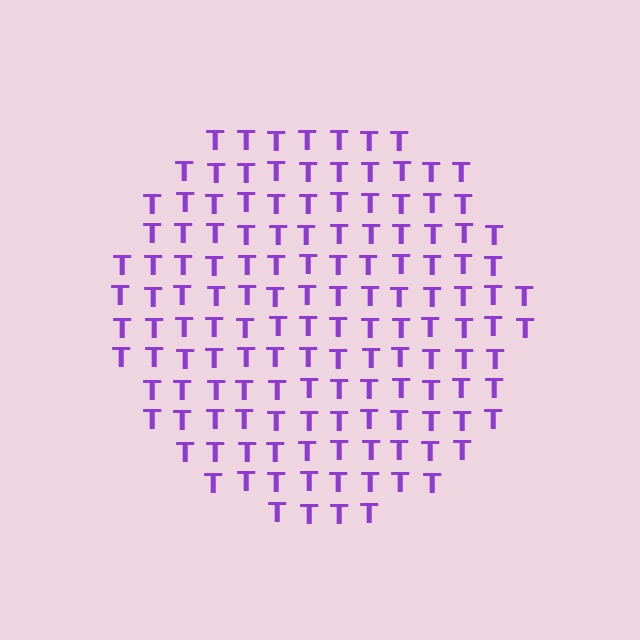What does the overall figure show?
The overall figure shows a circle.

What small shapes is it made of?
It is made of small letter T's.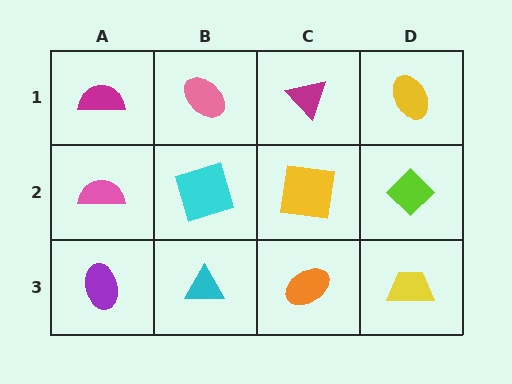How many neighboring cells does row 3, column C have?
3.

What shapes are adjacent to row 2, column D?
A yellow ellipse (row 1, column D), a yellow trapezoid (row 3, column D), a yellow square (row 2, column C).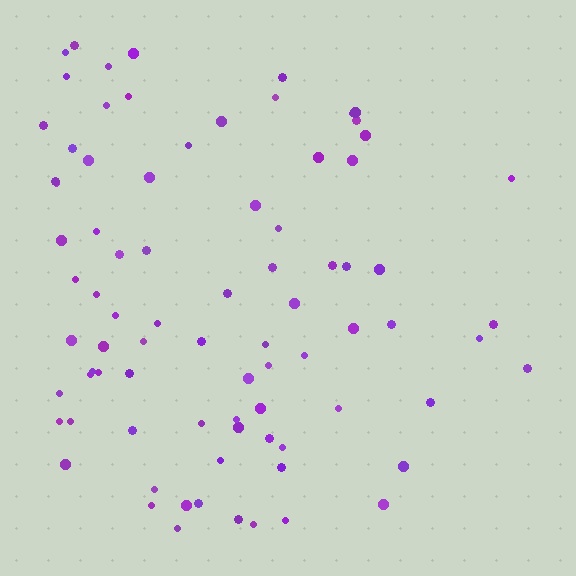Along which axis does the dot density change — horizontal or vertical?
Horizontal.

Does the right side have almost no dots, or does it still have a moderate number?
Still a moderate number, just noticeably fewer than the left.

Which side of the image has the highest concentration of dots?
The left.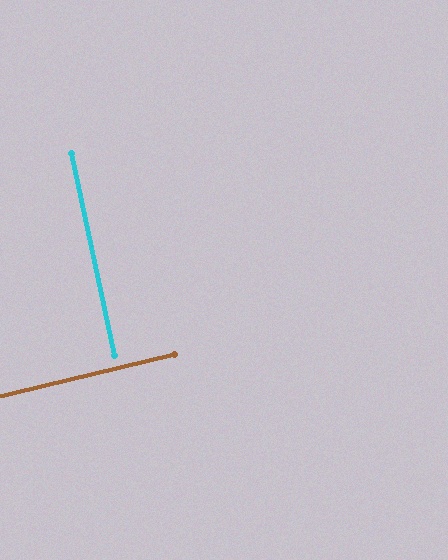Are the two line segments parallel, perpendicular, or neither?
Perpendicular — they meet at approximately 89°.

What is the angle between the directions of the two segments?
Approximately 89 degrees.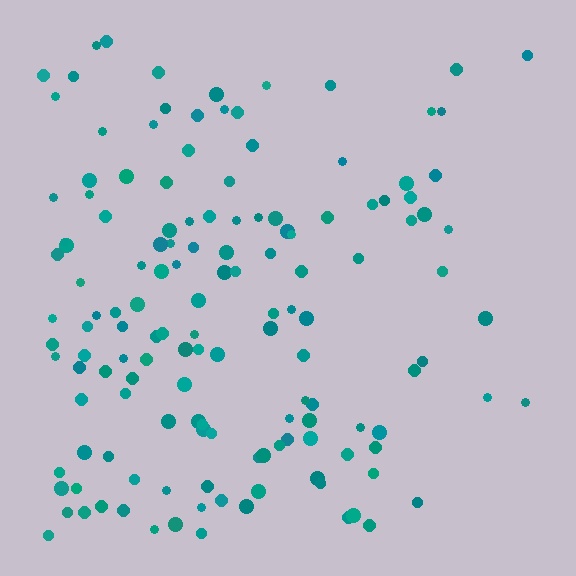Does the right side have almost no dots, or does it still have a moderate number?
Still a moderate number, just noticeably fewer than the left.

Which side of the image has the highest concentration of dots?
The left.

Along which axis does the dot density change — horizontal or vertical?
Horizontal.